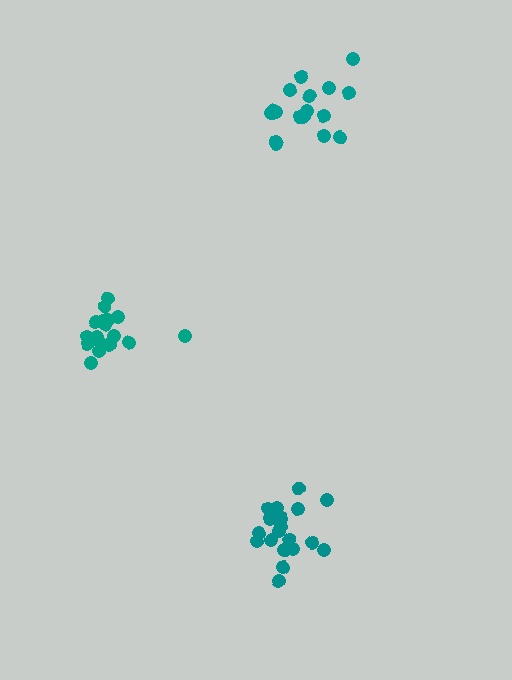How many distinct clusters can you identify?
There are 3 distinct clusters.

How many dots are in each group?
Group 1: 20 dots, Group 2: 18 dots, Group 3: 17 dots (55 total).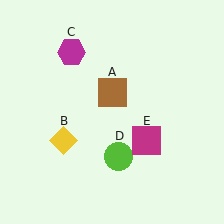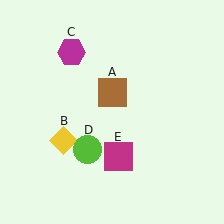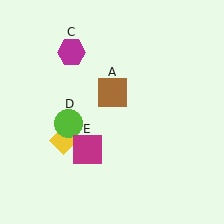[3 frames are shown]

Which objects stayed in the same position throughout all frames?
Brown square (object A) and yellow diamond (object B) and magenta hexagon (object C) remained stationary.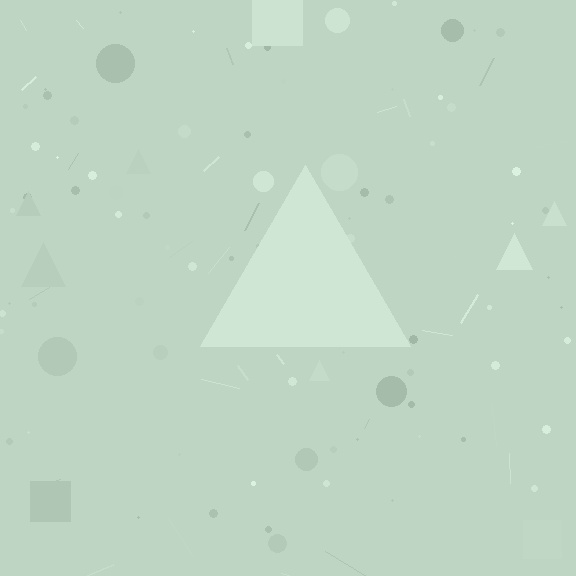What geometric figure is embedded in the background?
A triangle is embedded in the background.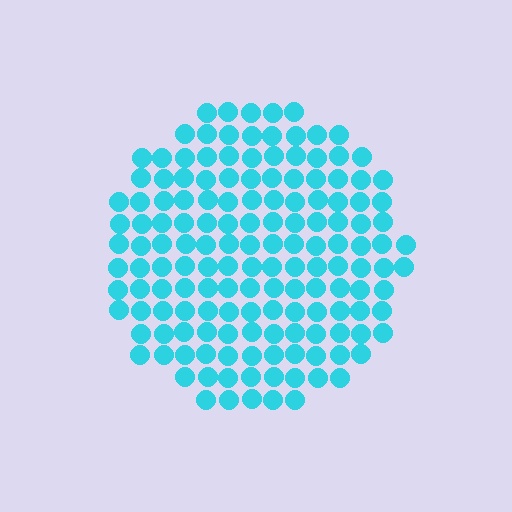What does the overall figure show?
The overall figure shows a circle.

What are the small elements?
The small elements are circles.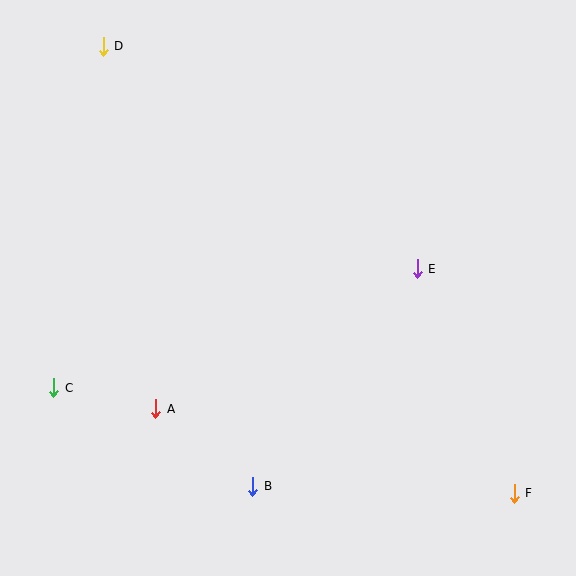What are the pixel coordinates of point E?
Point E is at (417, 269).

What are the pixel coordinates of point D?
Point D is at (103, 46).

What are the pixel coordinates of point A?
Point A is at (156, 409).